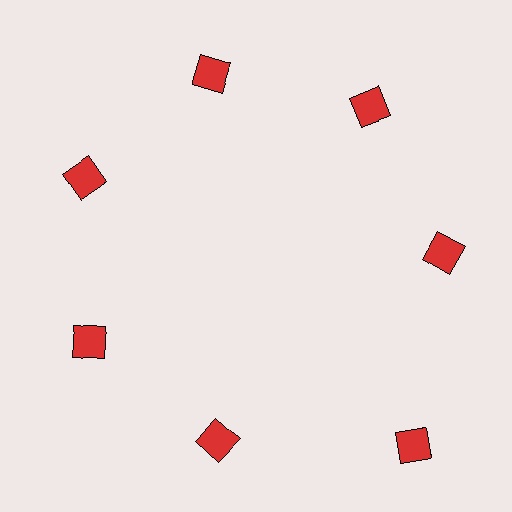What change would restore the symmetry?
The symmetry would be restored by moving it inward, back onto the ring so that all 7 squares sit at equal angles and equal distance from the center.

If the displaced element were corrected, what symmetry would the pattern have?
It would have 7-fold rotational symmetry — the pattern would map onto itself every 51 degrees.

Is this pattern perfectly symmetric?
No. The 7 red squares are arranged in a ring, but one element near the 5 o'clock position is pushed outward from the center, breaking the 7-fold rotational symmetry.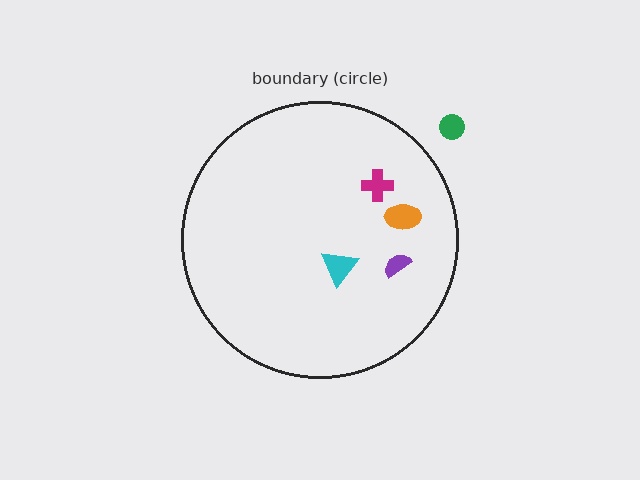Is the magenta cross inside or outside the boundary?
Inside.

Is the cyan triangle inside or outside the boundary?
Inside.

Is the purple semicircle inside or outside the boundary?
Inside.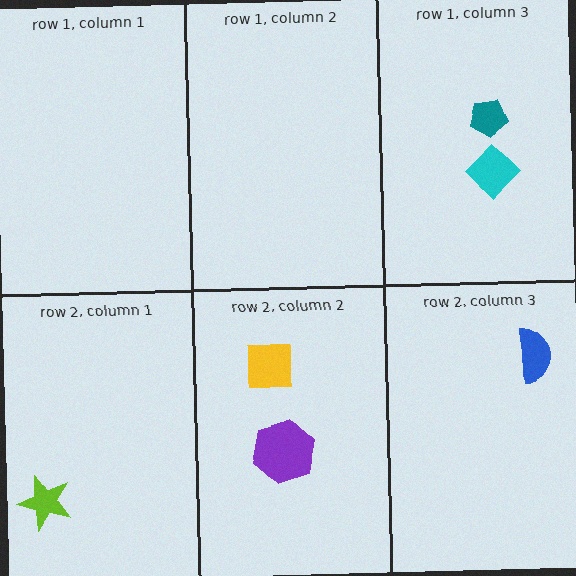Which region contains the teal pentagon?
The row 1, column 3 region.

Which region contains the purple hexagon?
The row 2, column 2 region.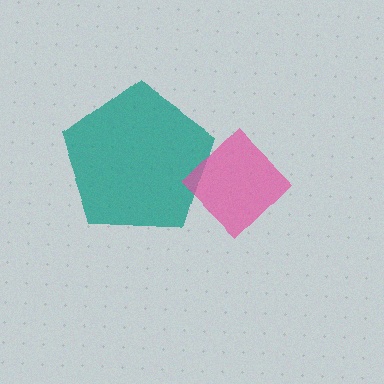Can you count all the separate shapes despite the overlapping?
Yes, there are 2 separate shapes.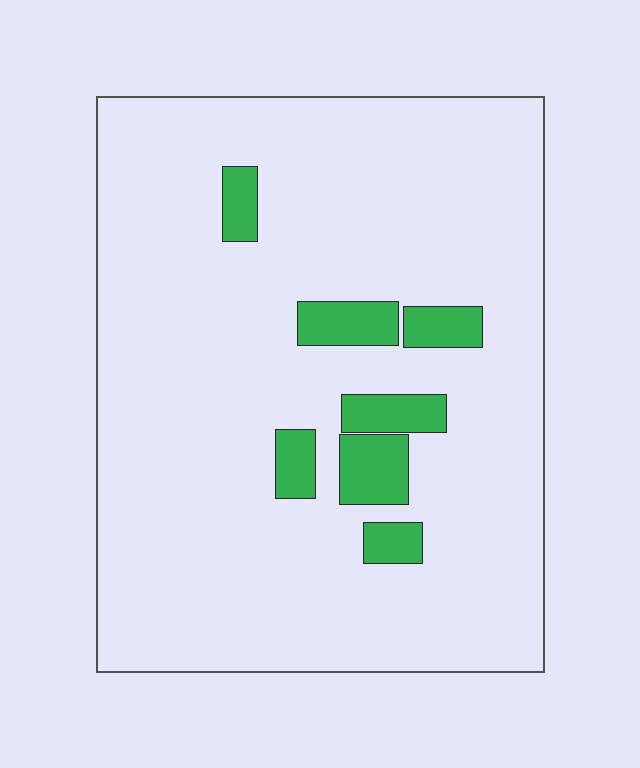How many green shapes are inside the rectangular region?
7.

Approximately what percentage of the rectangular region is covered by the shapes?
Approximately 10%.